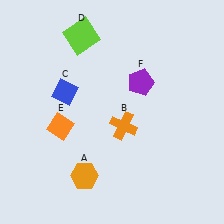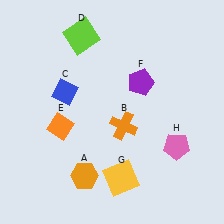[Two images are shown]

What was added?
A yellow square (G), a pink pentagon (H) were added in Image 2.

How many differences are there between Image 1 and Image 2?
There are 2 differences between the two images.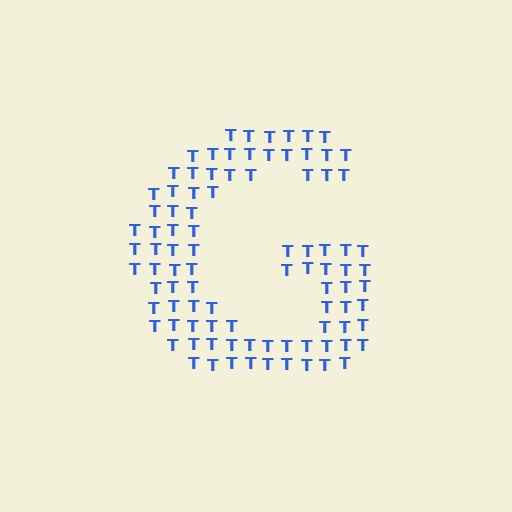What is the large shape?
The large shape is the letter G.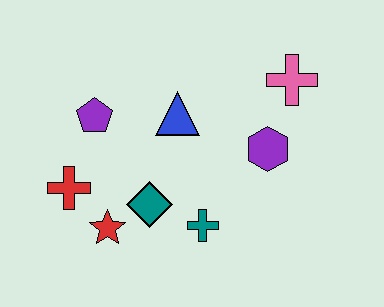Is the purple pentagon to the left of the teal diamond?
Yes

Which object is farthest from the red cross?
The pink cross is farthest from the red cross.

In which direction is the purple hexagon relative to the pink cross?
The purple hexagon is below the pink cross.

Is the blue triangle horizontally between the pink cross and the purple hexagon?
No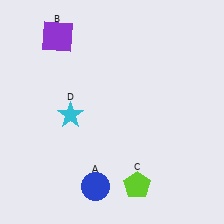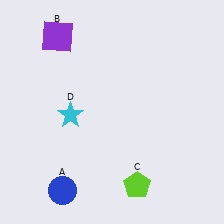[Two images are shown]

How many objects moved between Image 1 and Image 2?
1 object moved between the two images.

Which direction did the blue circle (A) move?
The blue circle (A) moved left.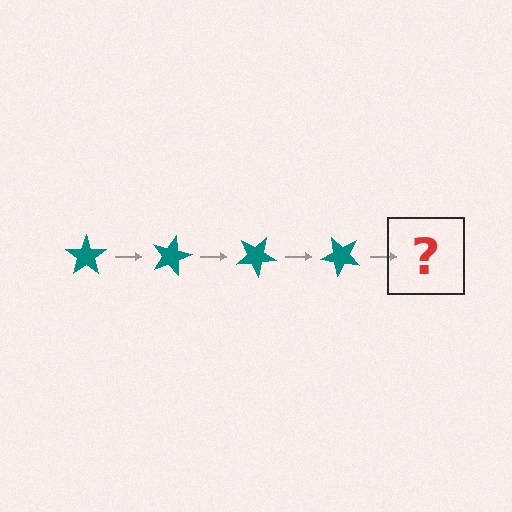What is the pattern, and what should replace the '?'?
The pattern is that the star rotates 15 degrees each step. The '?' should be a teal star rotated 60 degrees.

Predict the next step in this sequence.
The next step is a teal star rotated 60 degrees.